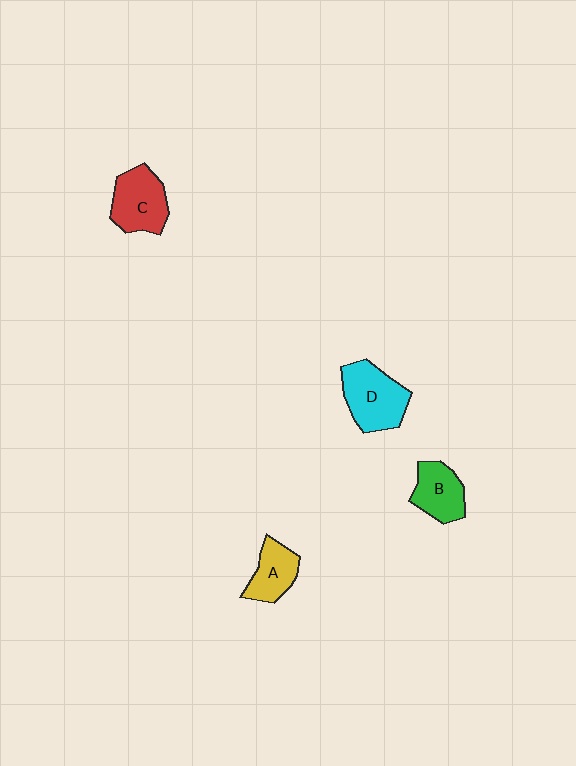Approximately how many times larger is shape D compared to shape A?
Approximately 1.5 times.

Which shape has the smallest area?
Shape A (yellow).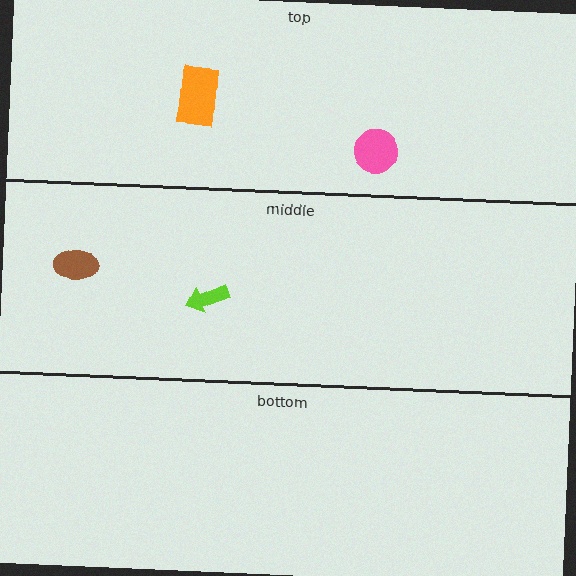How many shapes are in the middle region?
2.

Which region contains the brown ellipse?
The middle region.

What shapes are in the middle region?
The brown ellipse, the lime arrow.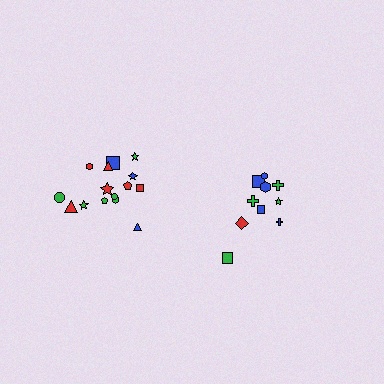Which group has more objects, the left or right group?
The left group.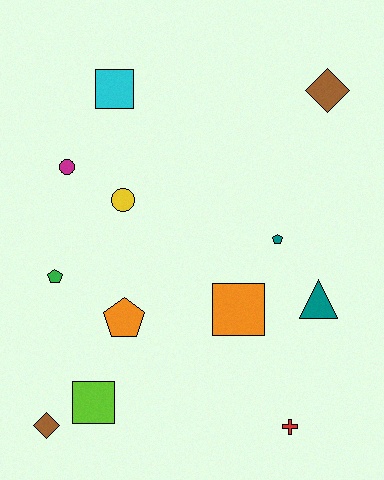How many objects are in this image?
There are 12 objects.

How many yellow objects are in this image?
There is 1 yellow object.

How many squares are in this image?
There are 3 squares.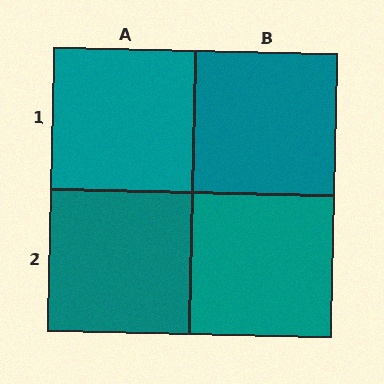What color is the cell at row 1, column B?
Teal.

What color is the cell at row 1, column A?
Teal.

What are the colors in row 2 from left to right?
Teal, teal.